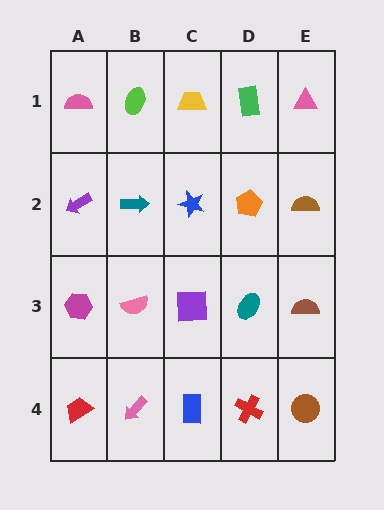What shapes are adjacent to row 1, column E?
A brown semicircle (row 2, column E), a green rectangle (row 1, column D).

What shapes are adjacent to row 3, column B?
A teal arrow (row 2, column B), a pink arrow (row 4, column B), a magenta hexagon (row 3, column A), a purple square (row 3, column C).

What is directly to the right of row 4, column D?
A brown circle.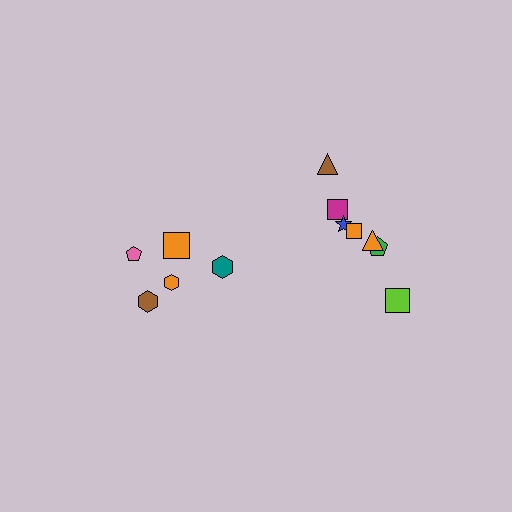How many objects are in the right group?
There are 7 objects.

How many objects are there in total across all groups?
There are 12 objects.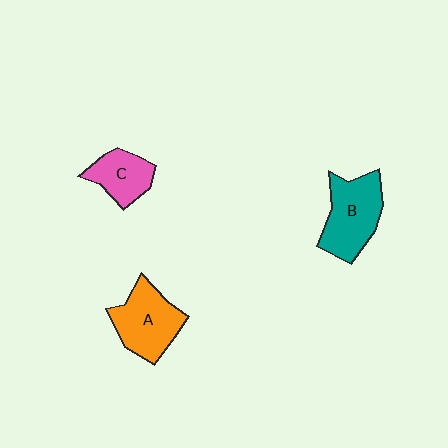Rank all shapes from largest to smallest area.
From largest to smallest: B (teal), A (orange), C (pink).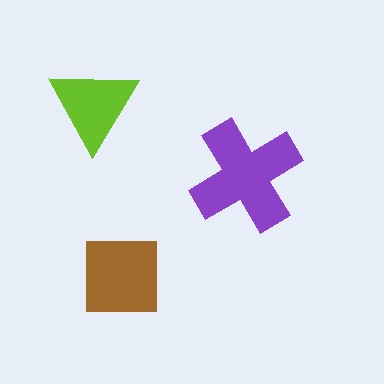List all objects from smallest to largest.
The lime triangle, the brown square, the purple cross.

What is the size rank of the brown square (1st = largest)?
2nd.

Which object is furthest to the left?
The lime triangle is leftmost.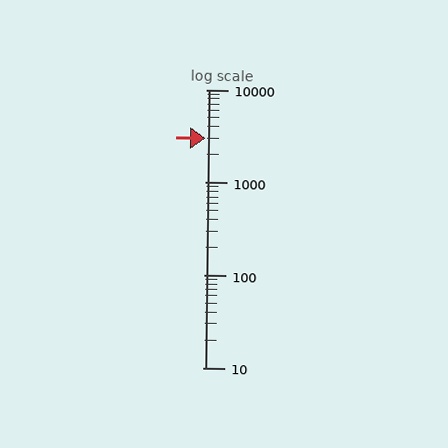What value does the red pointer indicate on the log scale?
The pointer indicates approximately 3000.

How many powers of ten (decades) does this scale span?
The scale spans 3 decades, from 10 to 10000.